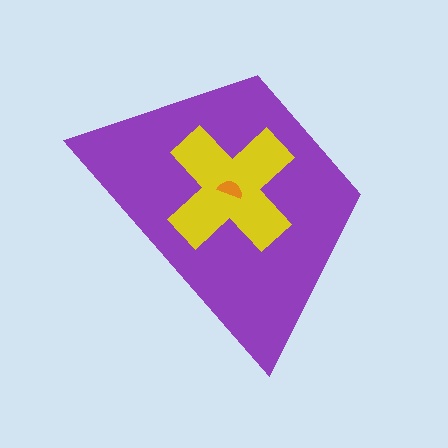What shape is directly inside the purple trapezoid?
The yellow cross.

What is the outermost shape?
The purple trapezoid.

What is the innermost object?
The orange semicircle.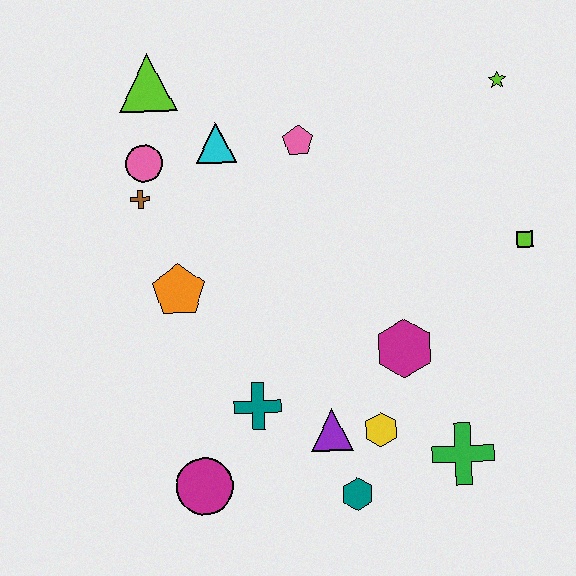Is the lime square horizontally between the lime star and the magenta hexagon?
No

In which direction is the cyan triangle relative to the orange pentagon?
The cyan triangle is above the orange pentagon.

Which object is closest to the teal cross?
The purple triangle is closest to the teal cross.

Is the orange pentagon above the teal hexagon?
Yes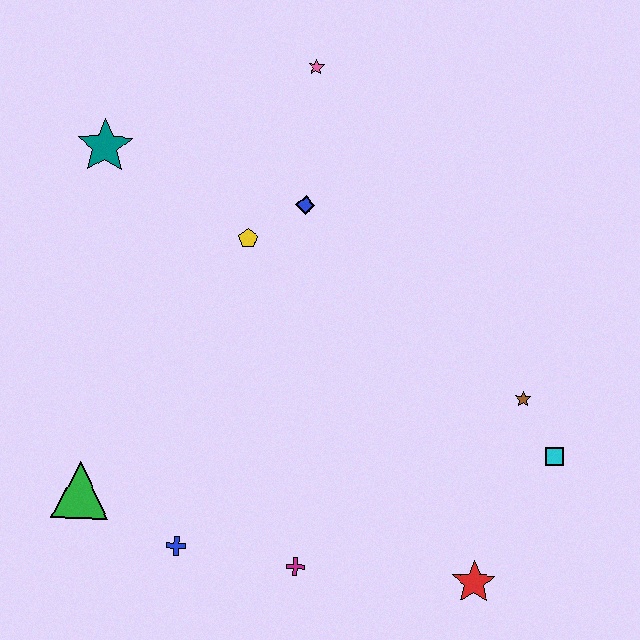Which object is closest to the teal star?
The yellow pentagon is closest to the teal star.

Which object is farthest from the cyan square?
The teal star is farthest from the cyan square.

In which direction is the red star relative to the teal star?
The red star is below the teal star.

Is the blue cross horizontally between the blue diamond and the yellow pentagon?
No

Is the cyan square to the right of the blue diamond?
Yes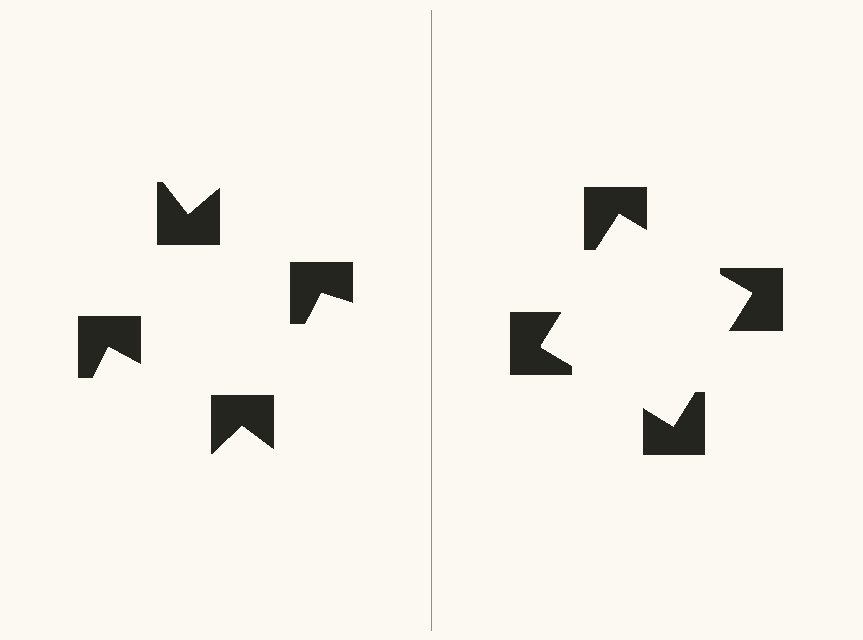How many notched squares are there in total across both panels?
8 — 4 on each side.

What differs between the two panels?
The notched squares are positioned identically on both sides; only the wedge orientations differ. On the right they align to a square; on the left they are misaligned.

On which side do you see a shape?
An illusory square appears on the right side. On the left side the wedge cuts are rotated, so no coherent shape forms.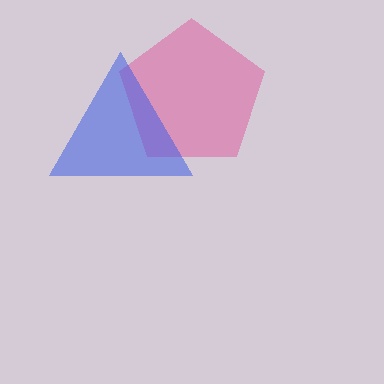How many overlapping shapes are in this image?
There are 2 overlapping shapes in the image.